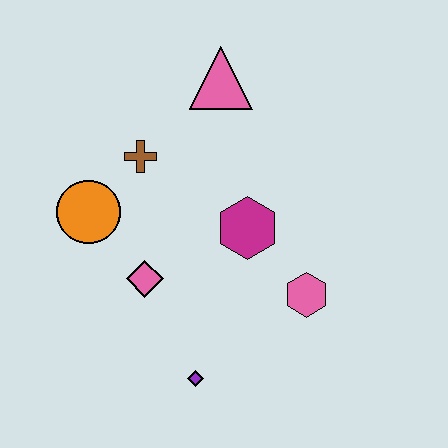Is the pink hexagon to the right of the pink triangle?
Yes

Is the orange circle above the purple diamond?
Yes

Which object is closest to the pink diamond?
The orange circle is closest to the pink diamond.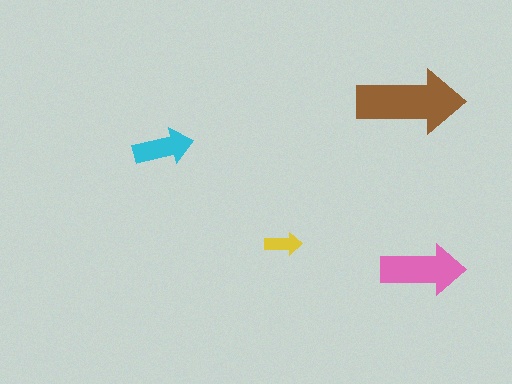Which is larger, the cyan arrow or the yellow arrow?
The cyan one.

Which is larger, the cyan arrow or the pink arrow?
The pink one.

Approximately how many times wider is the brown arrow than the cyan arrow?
About 2 times wider.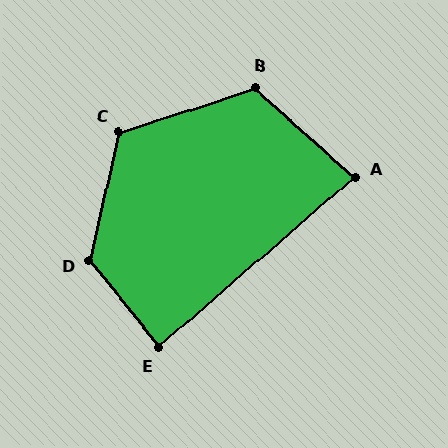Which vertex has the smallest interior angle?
A, at approximately 82 degrees.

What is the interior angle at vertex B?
Approximately 120 degrees (obtuse).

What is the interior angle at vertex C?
Approximately 121 degrees (obtuse).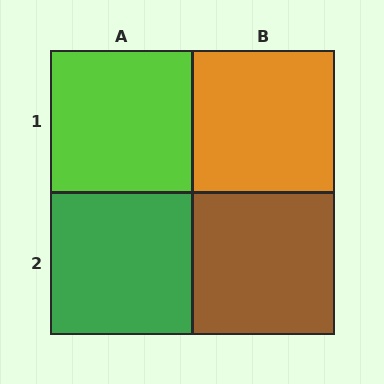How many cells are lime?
1 cell is lime.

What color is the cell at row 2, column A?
Green.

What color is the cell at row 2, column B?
Brown.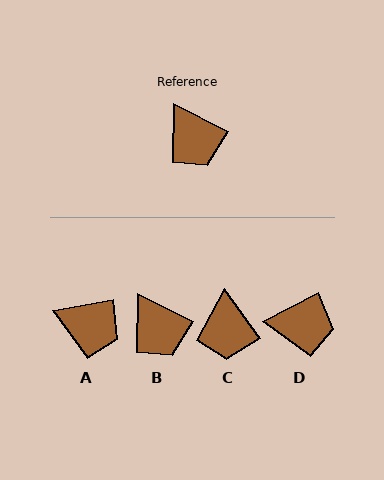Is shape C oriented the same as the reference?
No, it is off by about 27 degrees.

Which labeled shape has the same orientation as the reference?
B.